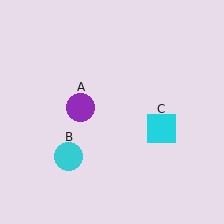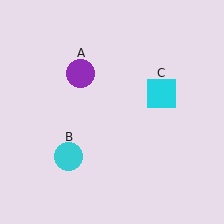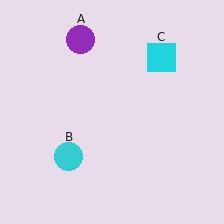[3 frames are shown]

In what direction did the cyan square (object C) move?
The cyan square (object C) moved up.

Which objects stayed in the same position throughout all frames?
Cyan circle (object B) remained stationary.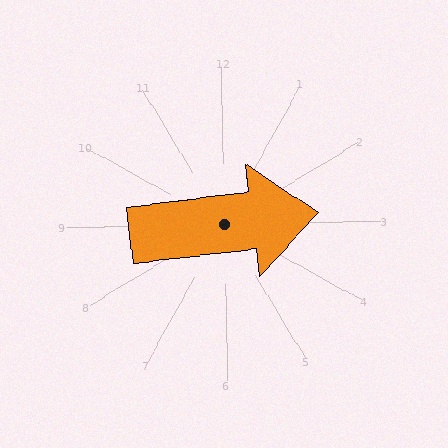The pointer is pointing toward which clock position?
Roughly 3 o'clock.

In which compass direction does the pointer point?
East.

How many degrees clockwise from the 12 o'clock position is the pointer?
Approximately 84 degrees.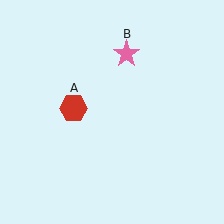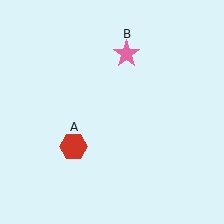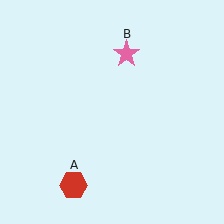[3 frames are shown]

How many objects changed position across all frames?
1 object changed position: red hexagon (object A).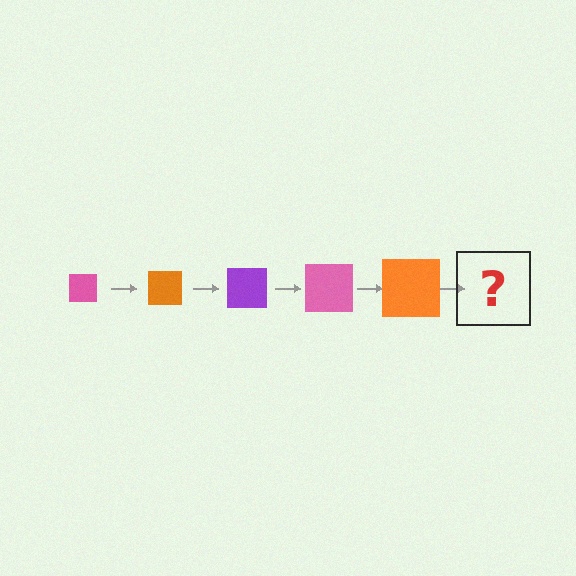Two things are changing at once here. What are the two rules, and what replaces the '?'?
The two rules are that the square grows larger each step and the color cycles through pink, orange, and purple. The '?' should be a purple square, larger than the previous one.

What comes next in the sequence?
The next element should be a purple square, larger than the previous one.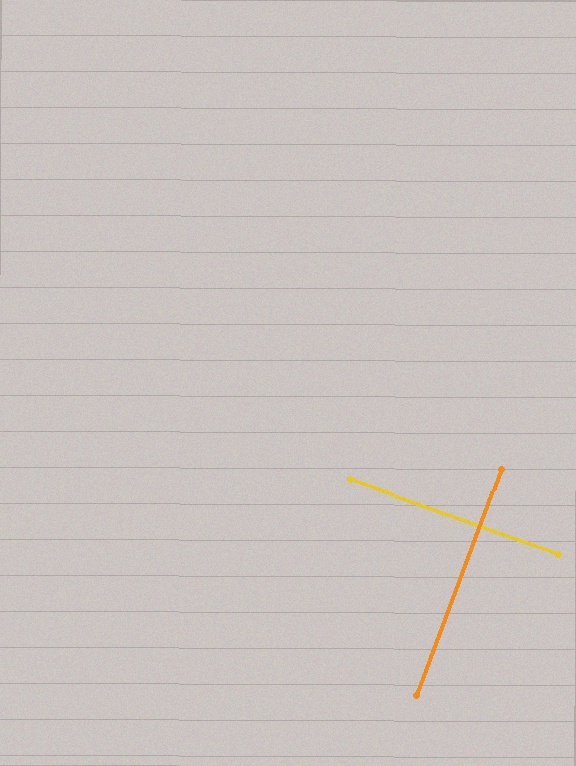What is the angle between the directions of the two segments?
Approximately 89 degrees.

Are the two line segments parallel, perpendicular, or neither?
Perpendicular — they meet at approximately 89°.